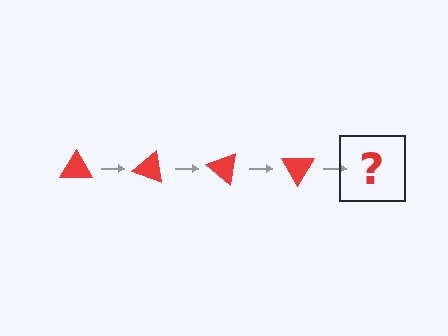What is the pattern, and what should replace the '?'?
The pattern is that the triangle rotates 20 degrees each step. The '?' should be a red triangle rotated 80 degrees.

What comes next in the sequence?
The next element should be a red triangle rotated 80 degrees.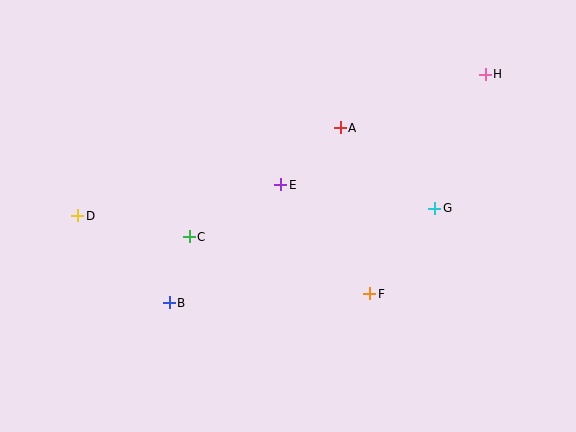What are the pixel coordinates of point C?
Point C is at (189, 237).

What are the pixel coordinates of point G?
Point G is at (435, 208).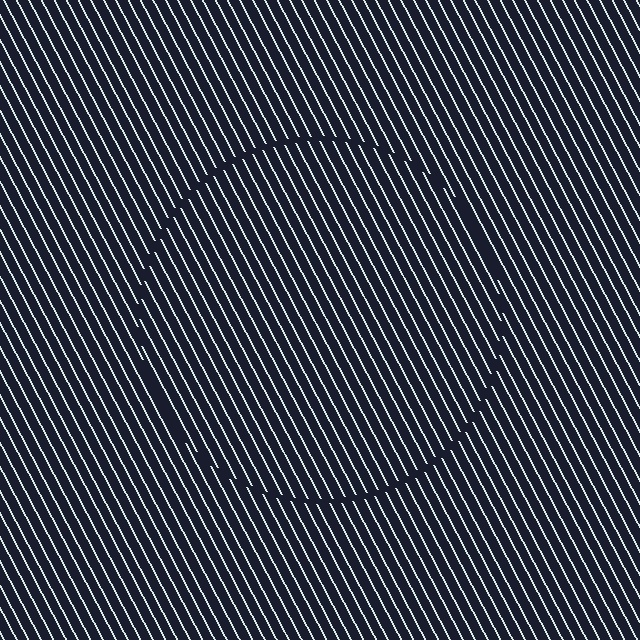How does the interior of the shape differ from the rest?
The interior of the shape contains the same grating, shifted by half a period — the contour is defined by the phase discontinuity where line-ends from the inner and outer gratings abut.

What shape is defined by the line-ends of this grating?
An illusory circle. The interior of the shape contains the same grating, shifted by half a period — the contour is defined by the phase discontinuity where line-ends from the inner and outer gratings abut.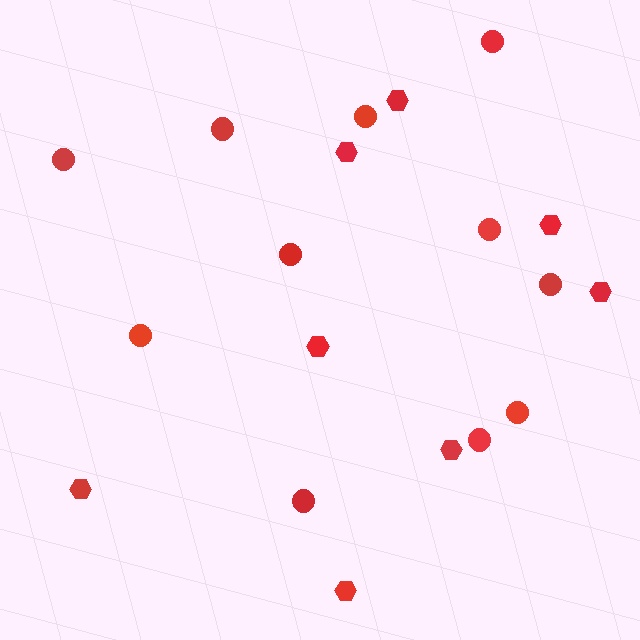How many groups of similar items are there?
There are 2 groups: one group of hexagons (8) and one group of circles (11).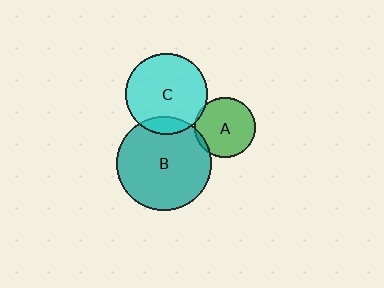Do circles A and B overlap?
Yes.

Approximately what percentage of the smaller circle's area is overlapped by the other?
Approximately 5%.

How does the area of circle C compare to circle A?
Approximately 1.8 times.